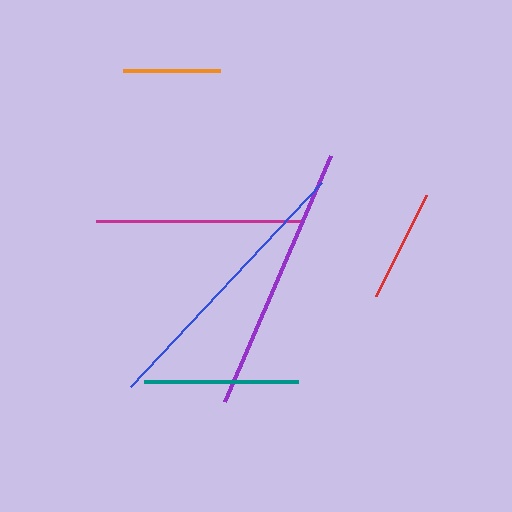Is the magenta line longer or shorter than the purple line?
The purple line is longer than the magenta line.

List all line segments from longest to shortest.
From longest to shortest: blue, purple, magenta, teal, red, orange.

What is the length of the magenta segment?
The magenta segment is approximately 205 pixels long.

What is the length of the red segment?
The red segment is approximately 113 pixels long.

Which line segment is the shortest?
The orange line is the shortest at approximately 97 pixels.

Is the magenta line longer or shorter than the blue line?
The blue line is longer than the magenta line.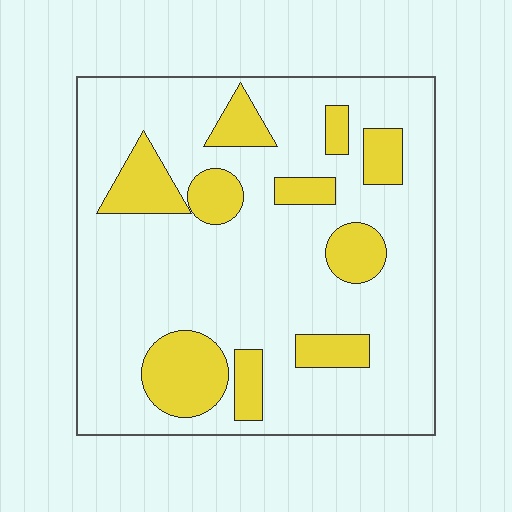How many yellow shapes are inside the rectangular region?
10.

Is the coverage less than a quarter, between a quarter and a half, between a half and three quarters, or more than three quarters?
Less than a quarter.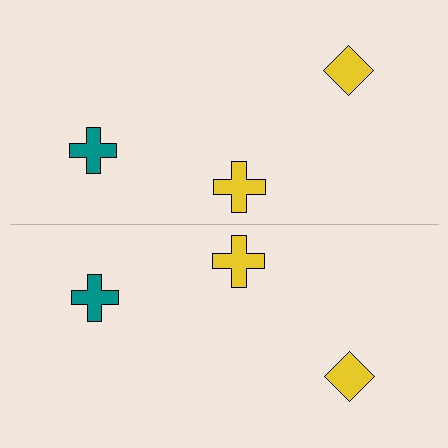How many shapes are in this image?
There are 6 shapes in this image.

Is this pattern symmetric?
Yes, this pattern has bilateral (reflection) symmetry.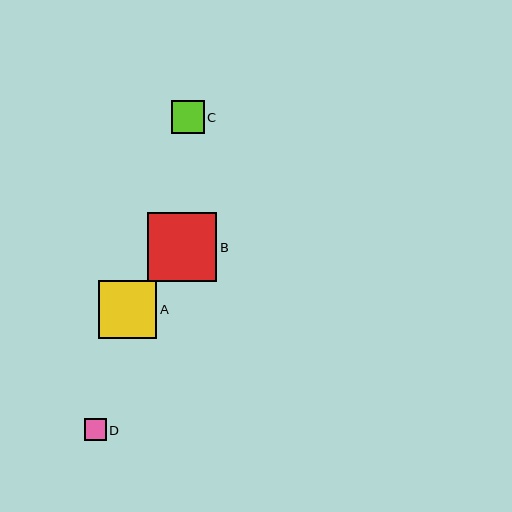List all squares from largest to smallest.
From largest to smallest: B, A, C, D.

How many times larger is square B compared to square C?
Square B is approximately 2.1 times the size of square C.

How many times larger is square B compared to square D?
Square B is approximately 3.1 times the size of square D.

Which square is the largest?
Square B is the largest with a size of approximately 69 pixels.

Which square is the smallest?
Square D is the smallest with a size of approximately 22 pixels.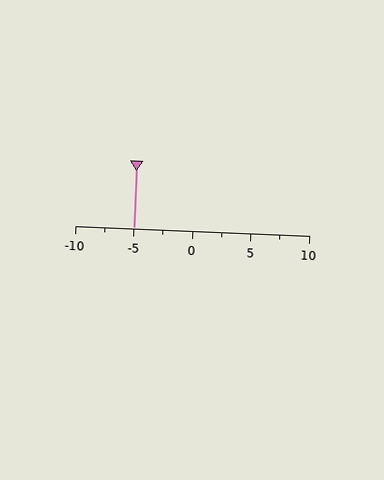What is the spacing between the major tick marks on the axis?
The major ticks are spaced 5 apart.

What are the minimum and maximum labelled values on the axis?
The axis runs from -10 to 10.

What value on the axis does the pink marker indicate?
The marker indicates approximately -5.